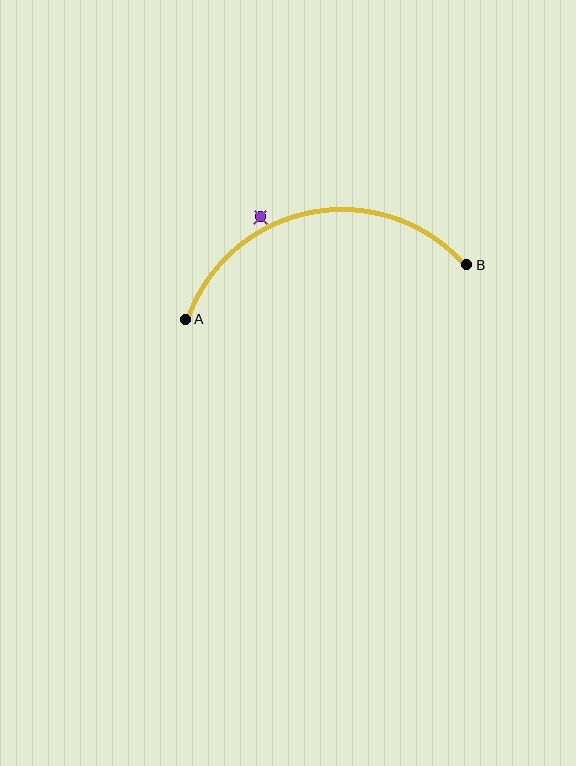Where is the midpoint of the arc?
The arc midpoint is the point on the curve farthest from the straight line joining A and B. It sits above that line.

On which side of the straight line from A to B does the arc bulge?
The arc bulges above the straight line connecting A and B.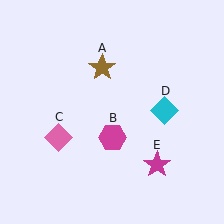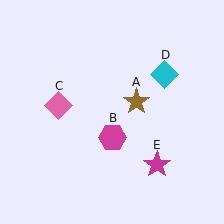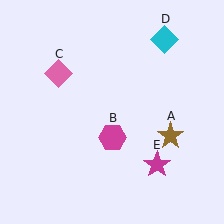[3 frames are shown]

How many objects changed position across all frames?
3 objects changed position: brown star (object A), pink diamond (object C), cyan diamond (object D).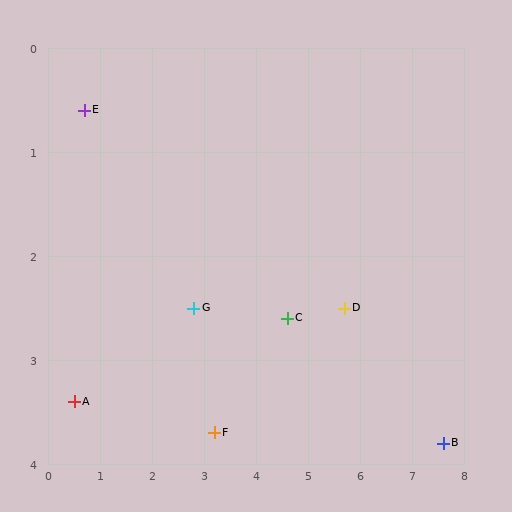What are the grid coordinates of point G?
Point G is at approximately (2.8, 2.5).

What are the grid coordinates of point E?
Point E is at approximately (0.7, 0.6).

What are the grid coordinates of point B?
Point B is at approximately (7.6, 3.8).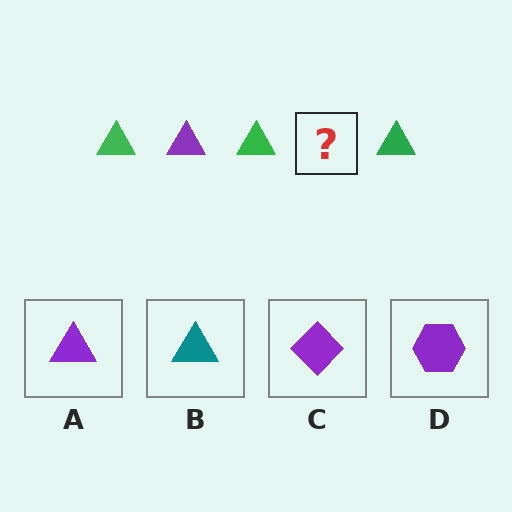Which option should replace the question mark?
Option A.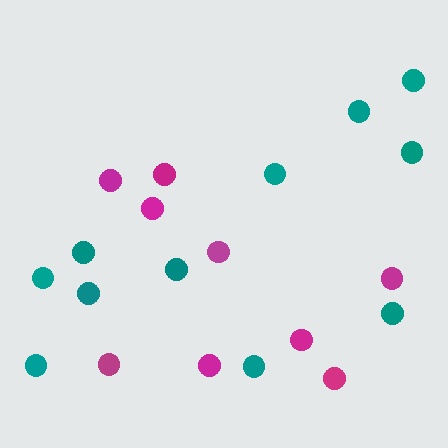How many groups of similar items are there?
There are 2 groups: one group of magenta circles (9) and one group of teal circles (11).